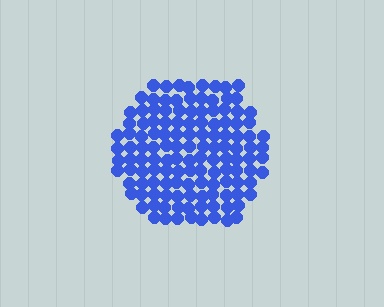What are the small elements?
The small elements are circles.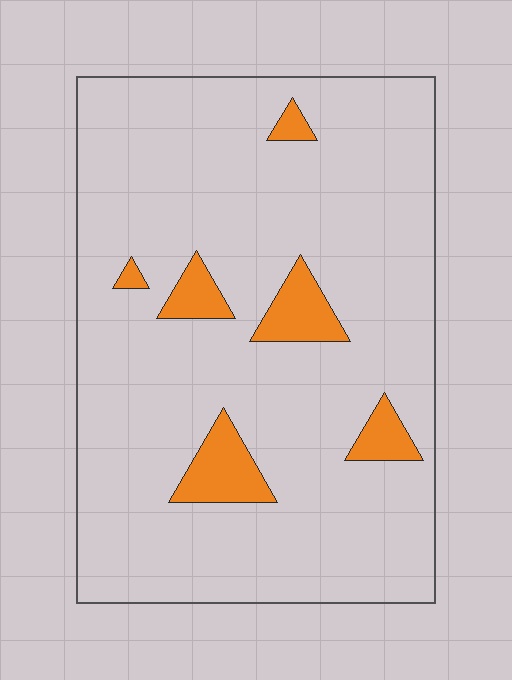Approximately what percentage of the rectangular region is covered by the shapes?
Approximately 10%.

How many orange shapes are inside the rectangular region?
6.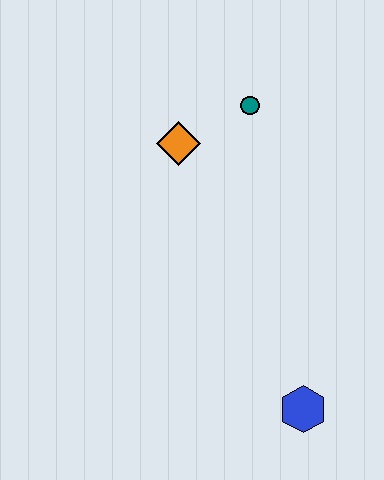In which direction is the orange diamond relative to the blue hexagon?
The orange diamond is above the blue hexagon.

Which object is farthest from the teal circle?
The blue hexagon is farthest from the teal circle.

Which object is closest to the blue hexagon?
The orange diamond is closest to the blue hexagon.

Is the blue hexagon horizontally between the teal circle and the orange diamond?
No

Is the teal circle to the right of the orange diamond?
Yes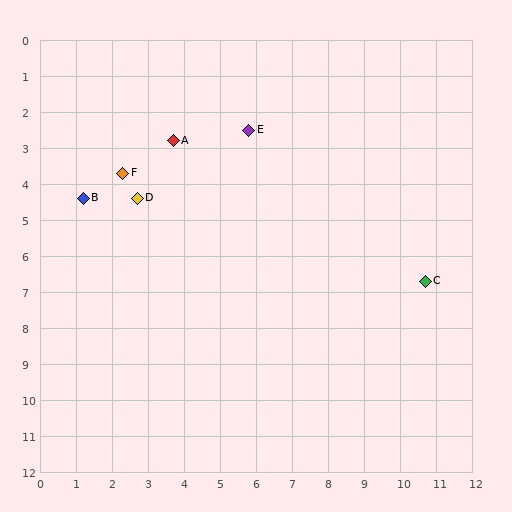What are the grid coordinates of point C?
Point C is at approximately (10.7, 6.7).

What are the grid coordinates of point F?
Point F is at approximately (2.3, 3.7).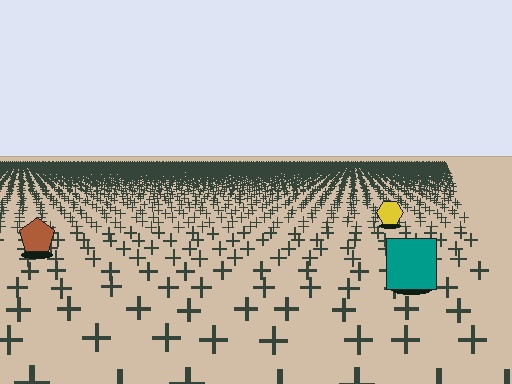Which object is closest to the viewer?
The teal square is closest. The texture marks near it are larger and more spread out.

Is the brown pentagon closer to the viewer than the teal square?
No. The teal square is closer — you can tell from the texture gradient: the ground texture is coarser near it.